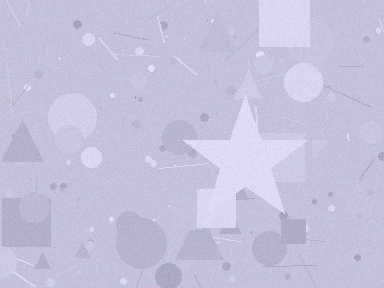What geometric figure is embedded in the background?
A star is embedded in the background.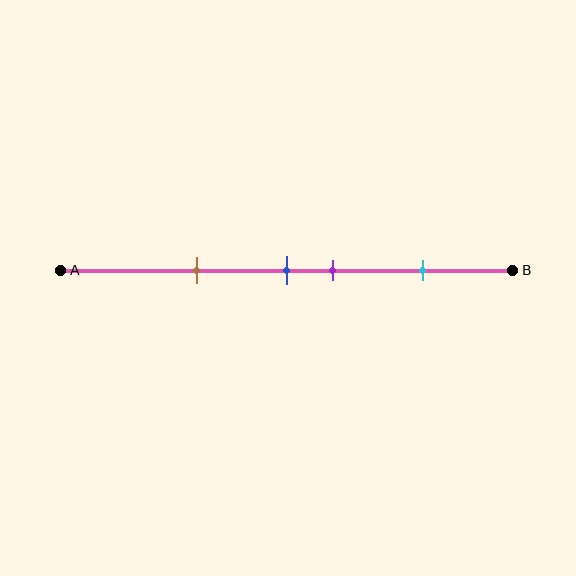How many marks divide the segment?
There are 4 marks dividing the segment.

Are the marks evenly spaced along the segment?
No, the marks are not evenly spaced.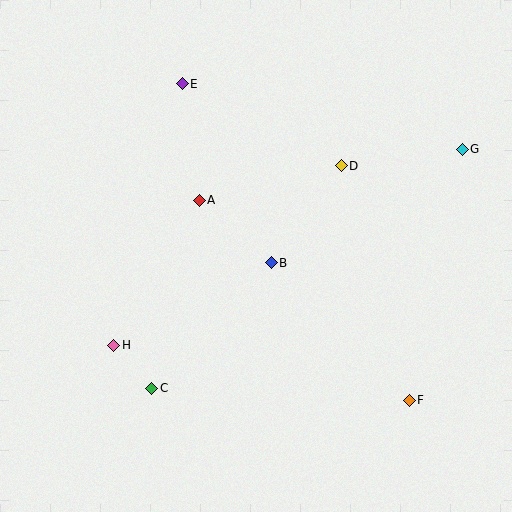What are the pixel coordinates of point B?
Point B is at (271, 263).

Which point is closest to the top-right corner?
Point G is closest to the top-right corner.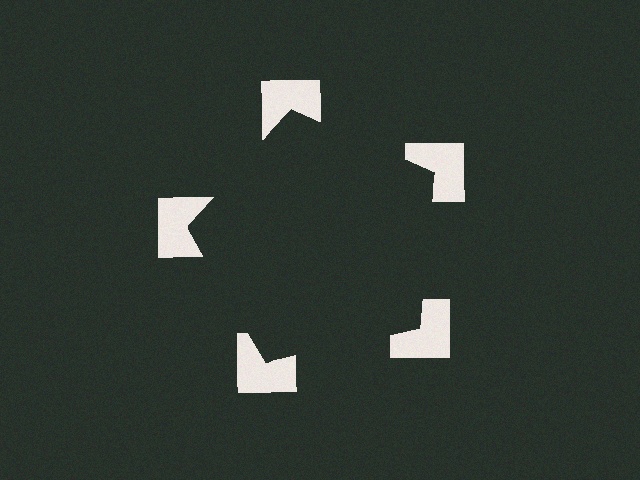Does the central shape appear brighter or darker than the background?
It typically appears slightly darker than the background, even though no actual brightness change is drawn.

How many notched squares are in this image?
There are 5 — one at each vertex of the illusory pentagon.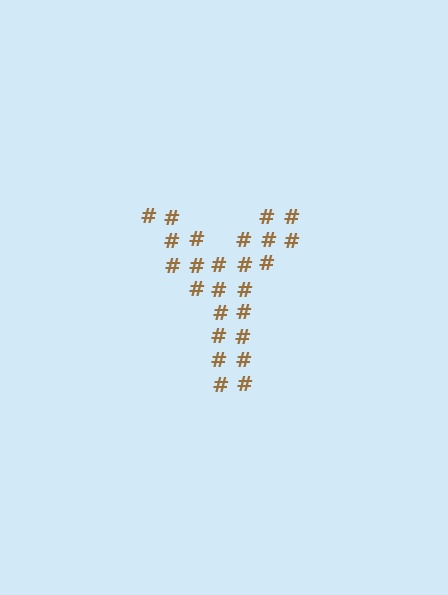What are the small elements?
The small elements are hash symbols.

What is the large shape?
The large shape is the letter Y.